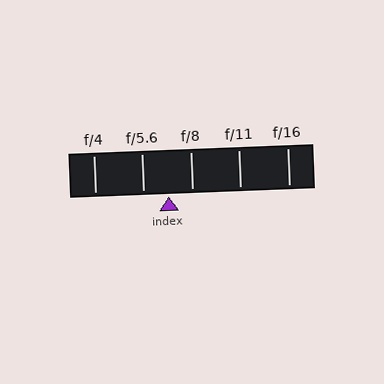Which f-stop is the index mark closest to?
The index mark is closest to f/8.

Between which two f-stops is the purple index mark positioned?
The index mark is between f/5.6 and f/8.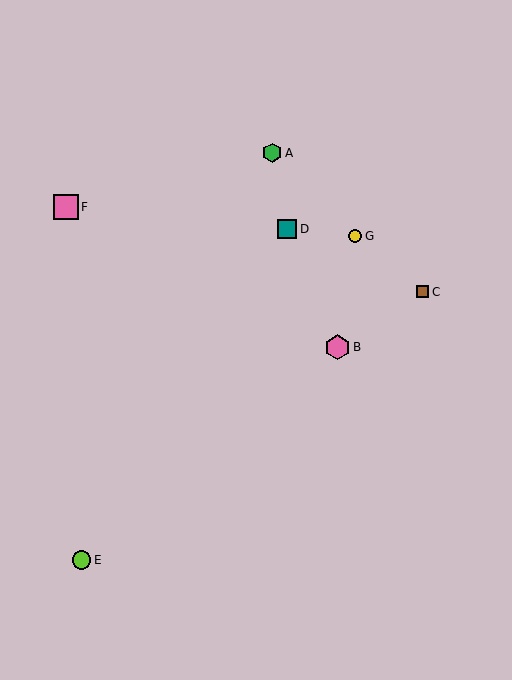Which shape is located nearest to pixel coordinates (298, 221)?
The teal square (labeled D) at (287, 229) is nearest to that location.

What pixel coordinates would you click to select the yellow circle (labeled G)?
Click at (355, 236) to select the yellow circle G.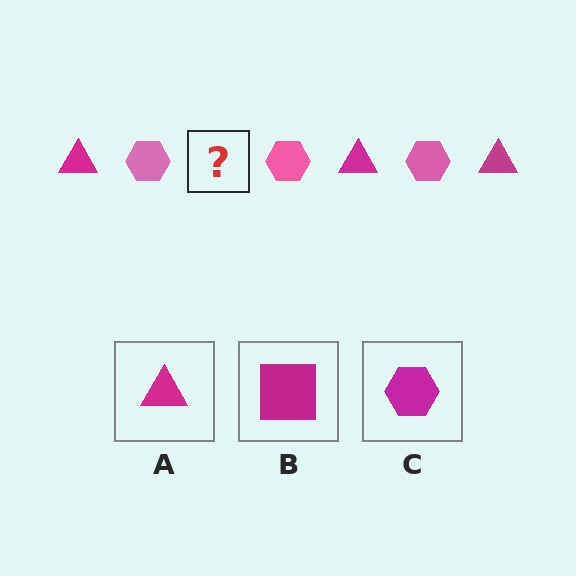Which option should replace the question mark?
Option A.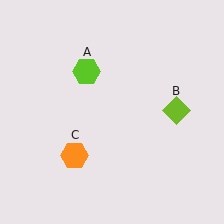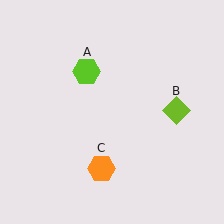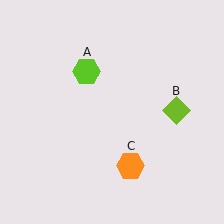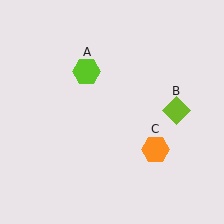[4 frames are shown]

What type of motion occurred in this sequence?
The orange hexagon (object C) rotated counterclockwise around the center of the scene.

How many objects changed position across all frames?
1 object changed position: orange hexagon (object C).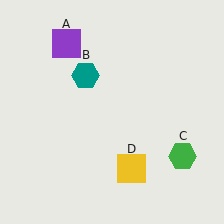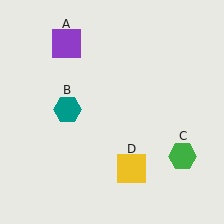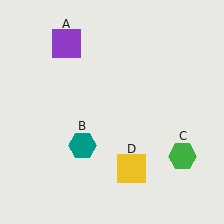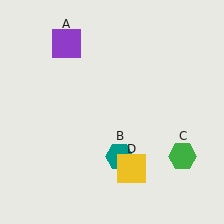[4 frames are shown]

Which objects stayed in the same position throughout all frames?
Purple square (object A) and green hexagon (object C) and yellow square (object D) remained stationary.